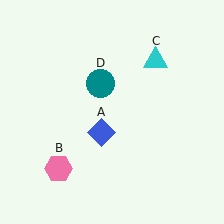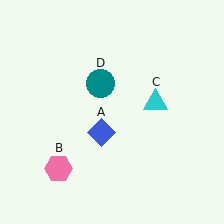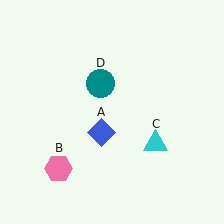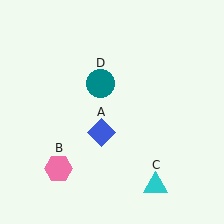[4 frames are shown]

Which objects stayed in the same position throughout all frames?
Blue diamond (object A) and pink hexagon (object B) and teal circle (object D) remained stationary.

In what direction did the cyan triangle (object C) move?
The cyan triangle (object C) moved down.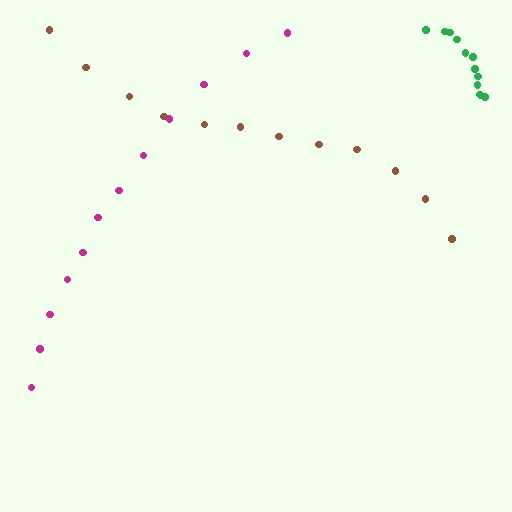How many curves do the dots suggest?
There are 3 distinct paths.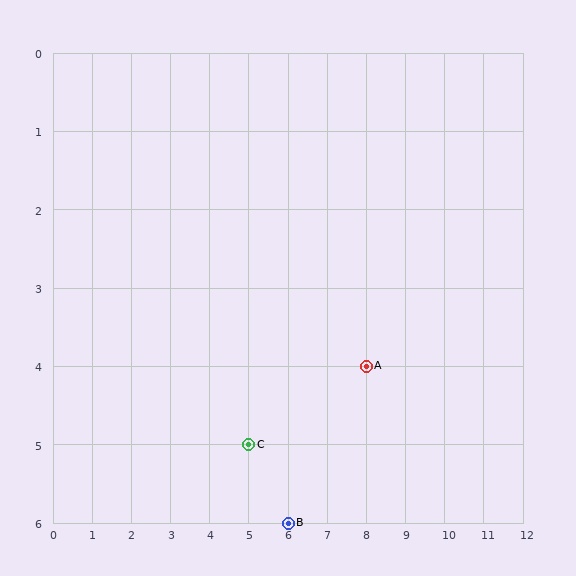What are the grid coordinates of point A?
Point A is at grid coordinates (8, 4).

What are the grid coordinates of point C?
Point C is at grid coordinates (5, 5).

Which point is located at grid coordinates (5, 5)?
Point C is at (5, 5).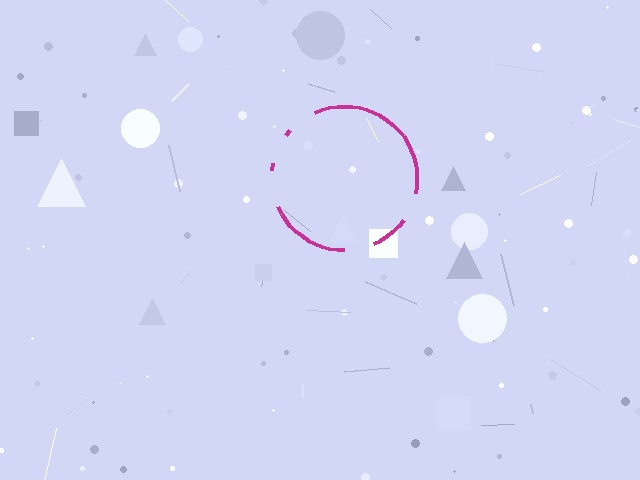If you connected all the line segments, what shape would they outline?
They would outline a circle.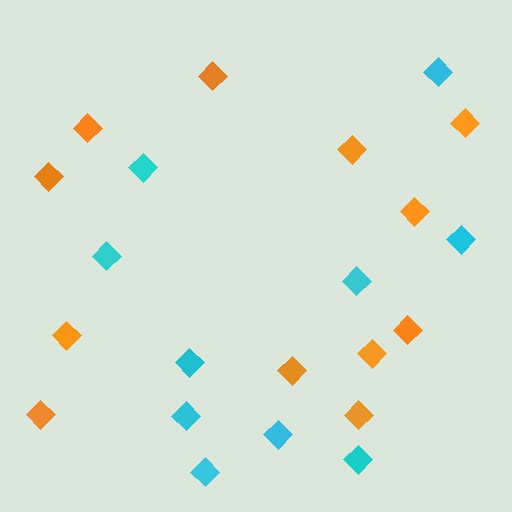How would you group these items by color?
There are 2 groups: one group of cyan diamonds (10) and one group of orange diamonds (12).